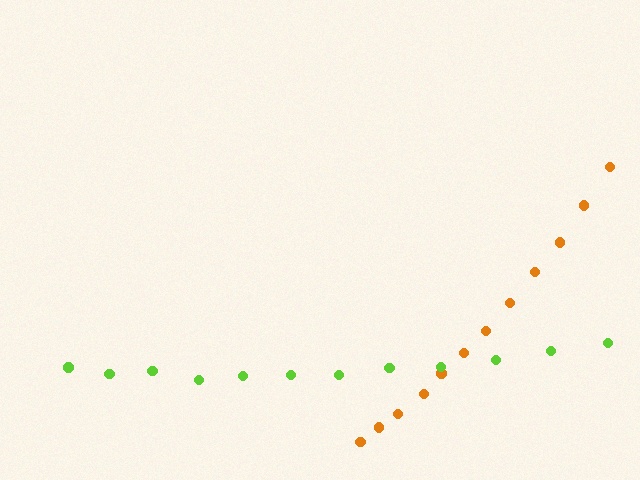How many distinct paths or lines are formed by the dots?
There are 2 distinct paths.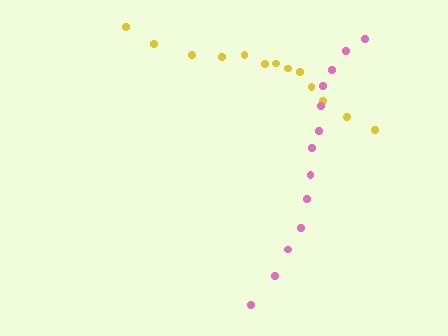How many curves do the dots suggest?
There are 2 distinct paths.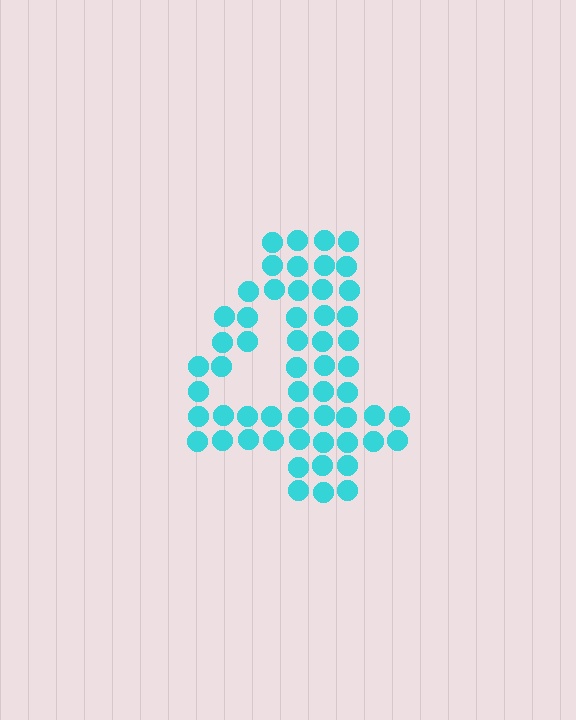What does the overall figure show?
The overall figure shows the digit 4.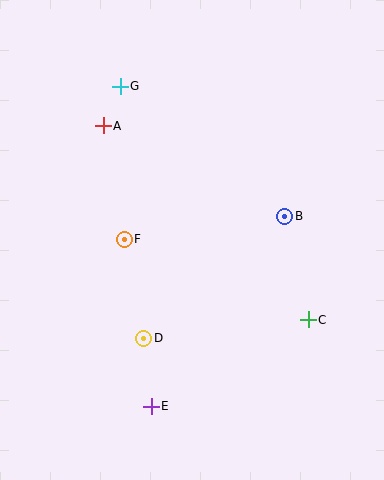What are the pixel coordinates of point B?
Point B is at (285, 216).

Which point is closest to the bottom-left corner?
Point E is closest to the bottom-left corner.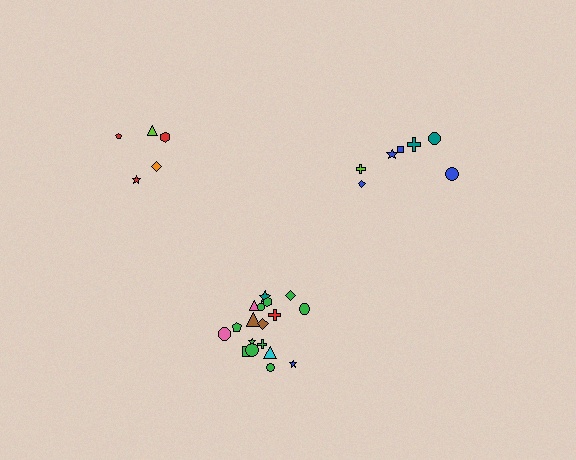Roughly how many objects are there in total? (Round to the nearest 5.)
Roughly 30 objects in total.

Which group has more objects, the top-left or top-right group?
The top-right group.